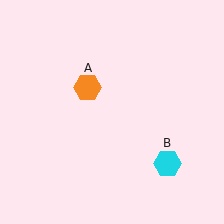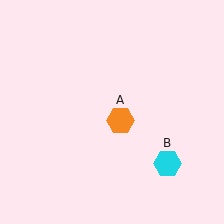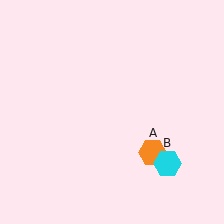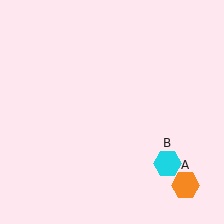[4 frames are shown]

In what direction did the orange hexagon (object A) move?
The orange hexagon (object A) moved down and to the right.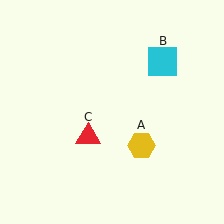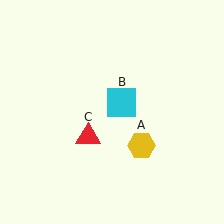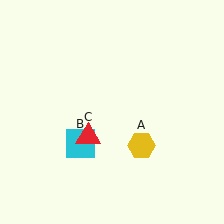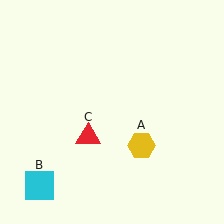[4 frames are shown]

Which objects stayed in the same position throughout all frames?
Yellow hexagon (object A) and red triangle (object C) remained stationary.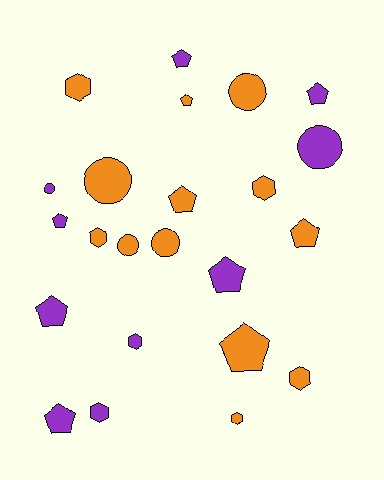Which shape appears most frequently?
Pentagon, with 10 objects.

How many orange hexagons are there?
There are 5 orange hexagons.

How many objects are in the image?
There are 23 objects.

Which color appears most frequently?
Orange, with 13 objects.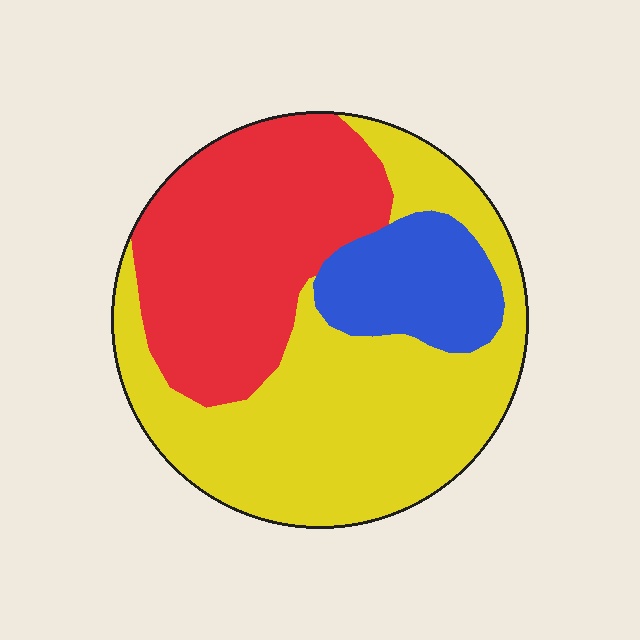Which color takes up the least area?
Blue, at roughly 15%.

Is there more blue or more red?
Red.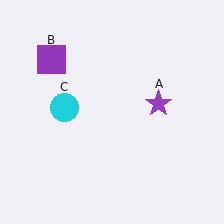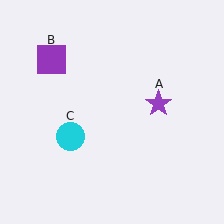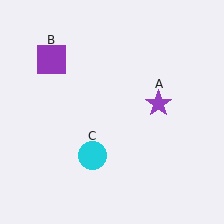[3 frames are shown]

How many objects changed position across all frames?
1 object changed position: cyan circle (object C).